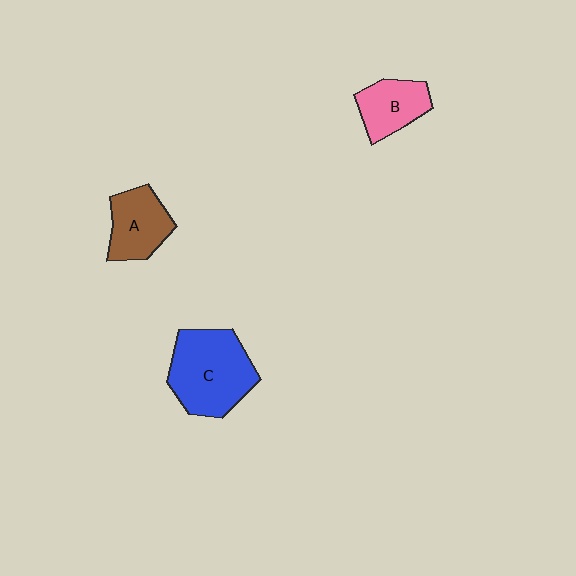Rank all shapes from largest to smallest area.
From largest to smallest: C (blue), A (brown), B (pink).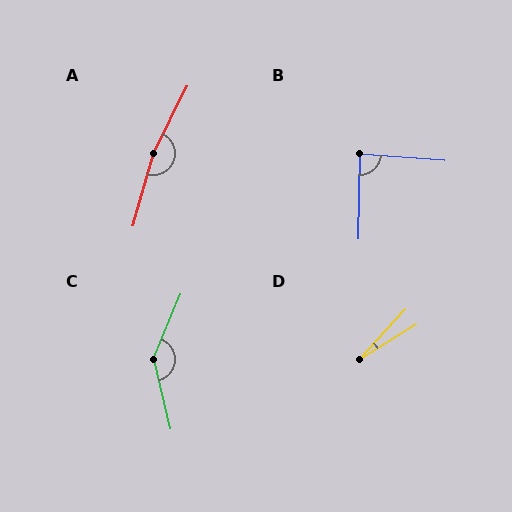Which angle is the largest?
A, at approximately 169 degrees.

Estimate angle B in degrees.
Approximately 87 degrees.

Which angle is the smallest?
D, at approximately 16 degrees.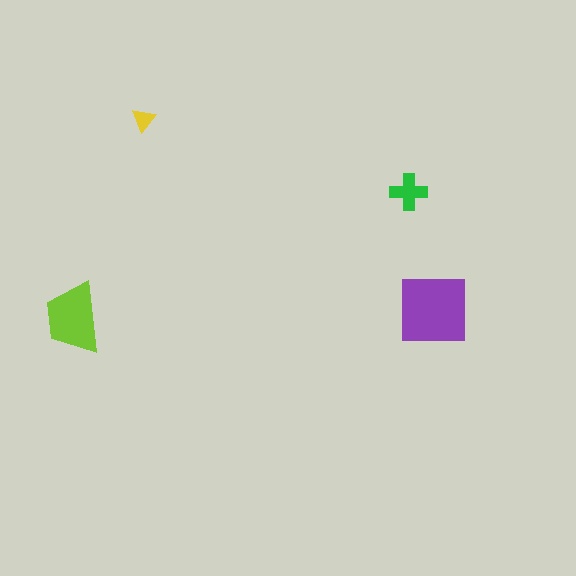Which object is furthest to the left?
The lime trapezoid is leftmost.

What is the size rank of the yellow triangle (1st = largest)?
4th.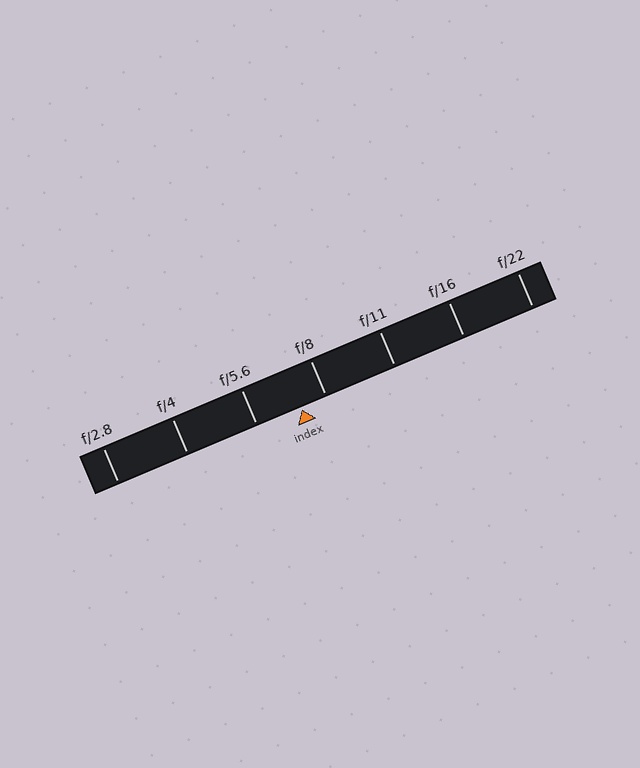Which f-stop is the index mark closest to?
The index mark is closest to f/8.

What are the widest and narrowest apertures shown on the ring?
The widest aperture shown is f/2.8 and the narrowest is f/22.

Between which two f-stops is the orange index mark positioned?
The index mark is between f/5.6 and f/8.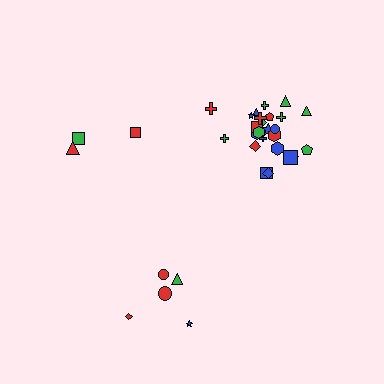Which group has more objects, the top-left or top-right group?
The top-right group.